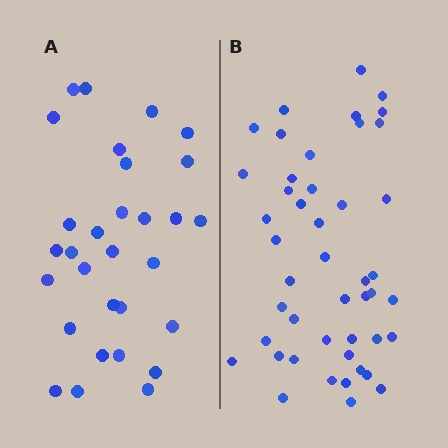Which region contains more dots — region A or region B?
Region B (the right region) has more dots.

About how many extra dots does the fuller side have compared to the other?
Region B has approximately 15 more dots than region A.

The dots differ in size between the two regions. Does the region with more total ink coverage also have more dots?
No. Region A has more total ink coverage because its dots are larger, but region B actually contains more individual dots. Total area can be misleading — the number of items is what matters here.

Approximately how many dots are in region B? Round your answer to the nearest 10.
About 50 dots. (The exact count is 46, which rounds to 50.)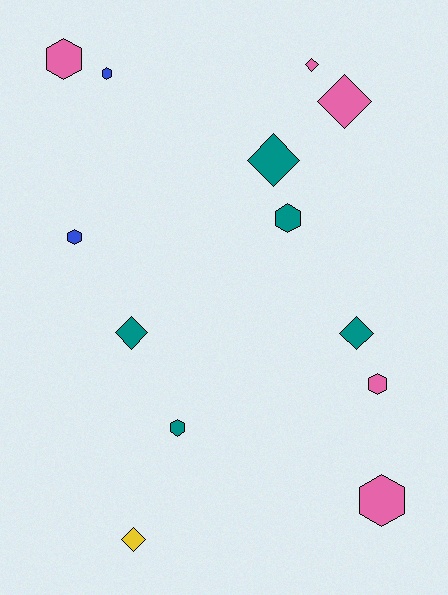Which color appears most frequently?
Pink, with 5 objects.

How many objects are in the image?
There are 13 objects.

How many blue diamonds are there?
There are no blue diamonds.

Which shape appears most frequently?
Hexagon, with 7 objects.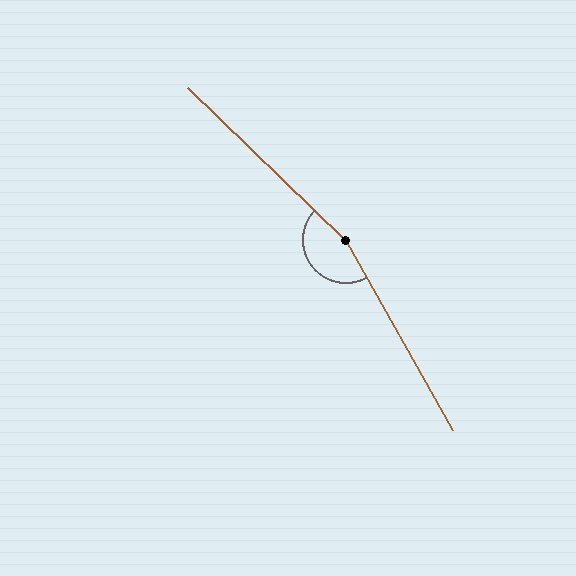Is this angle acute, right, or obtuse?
It is obtuse.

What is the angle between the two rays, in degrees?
Approximately 163 degrees.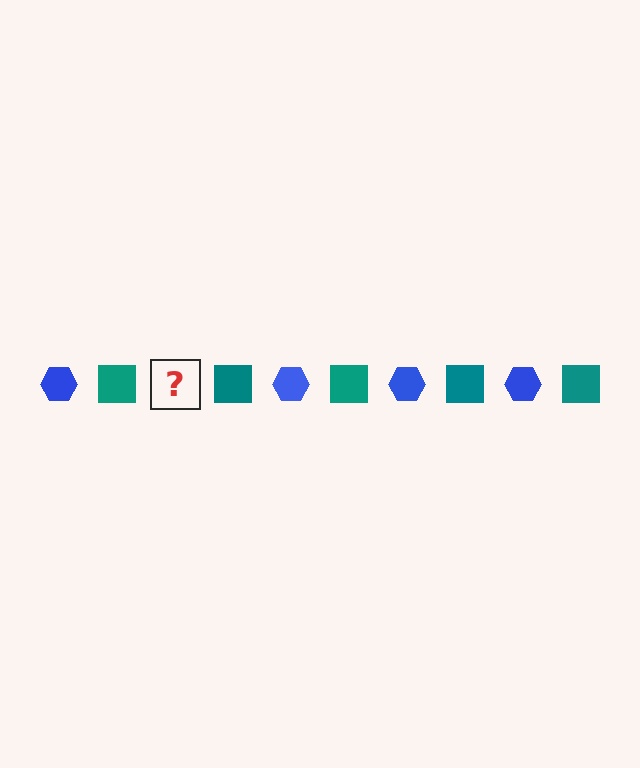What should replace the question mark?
The question mark should be replaced with a blue hexagon.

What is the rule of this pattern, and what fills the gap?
The rule is that the pattern alternates between blue hexagon and teal square. The gap should be filled with a blue hexagon.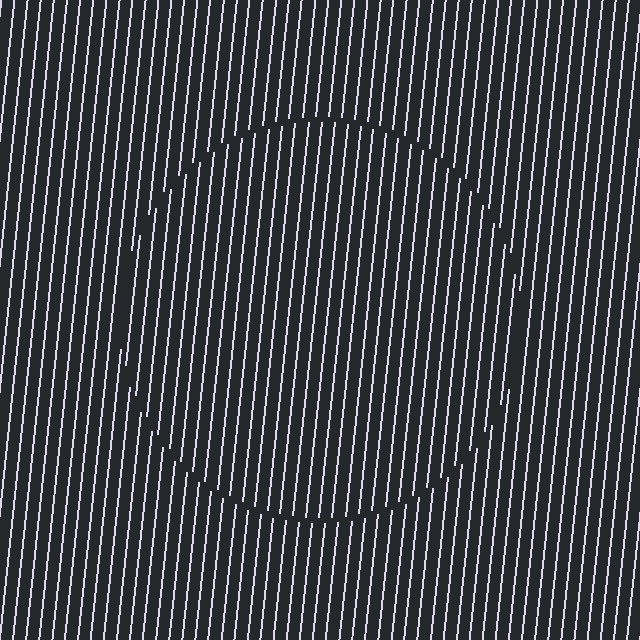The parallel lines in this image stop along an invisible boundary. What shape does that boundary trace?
An illusory circle. The interior of the shape contains the same grating, shifted by half a period — the contour is defined by the phase discontinuity where line-ends from the inner and outer gratings abut.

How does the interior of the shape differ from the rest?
The interior of the shape contains the same grating, shifted by half a period — the contour is defined by the phase discontinuity where line-ends from the inner and outer gratings abut.